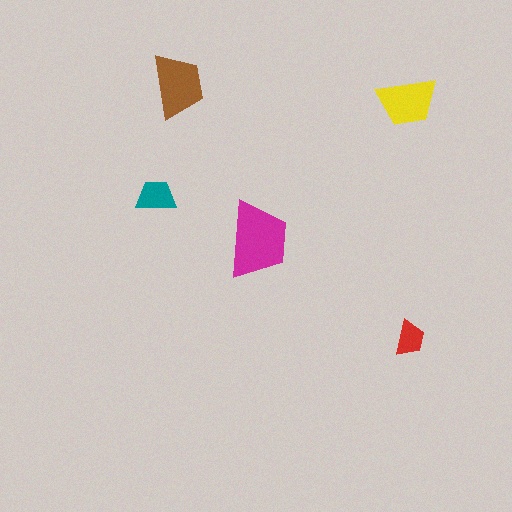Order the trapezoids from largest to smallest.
the magenta one, the brown one, the yellow one, the teal one, the red one.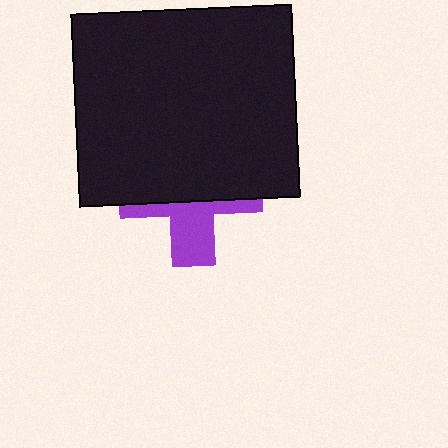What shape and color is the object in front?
The object in front is a black rectangle.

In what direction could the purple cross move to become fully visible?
The purple cross could move down. That would shift it out from behind the black rectangle entirely.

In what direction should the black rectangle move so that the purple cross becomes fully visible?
The black rectangle should move up. That is the shortest direction to clear the overlap and leave the purple cross fully visible.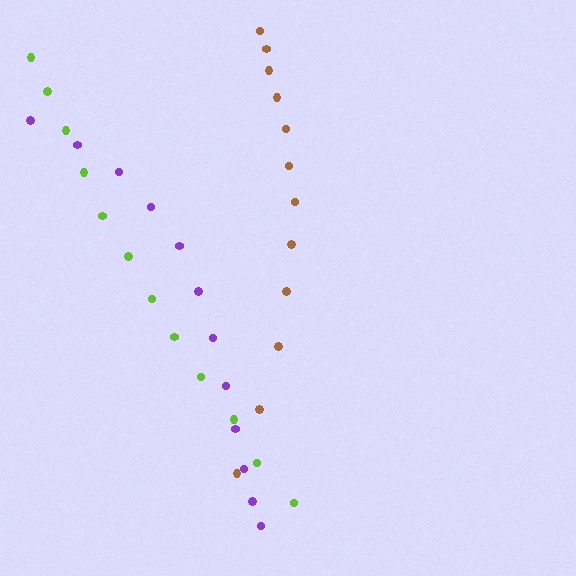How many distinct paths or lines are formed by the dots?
There are 3 distinct paths.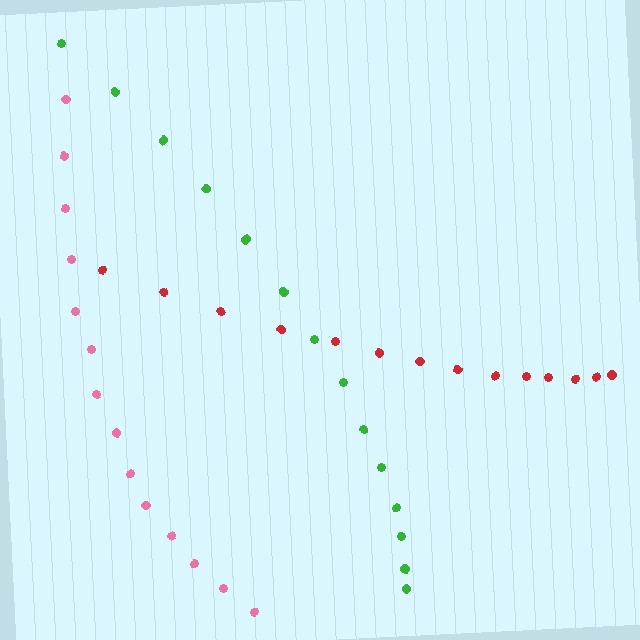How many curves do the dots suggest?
There are 3 distinct paths.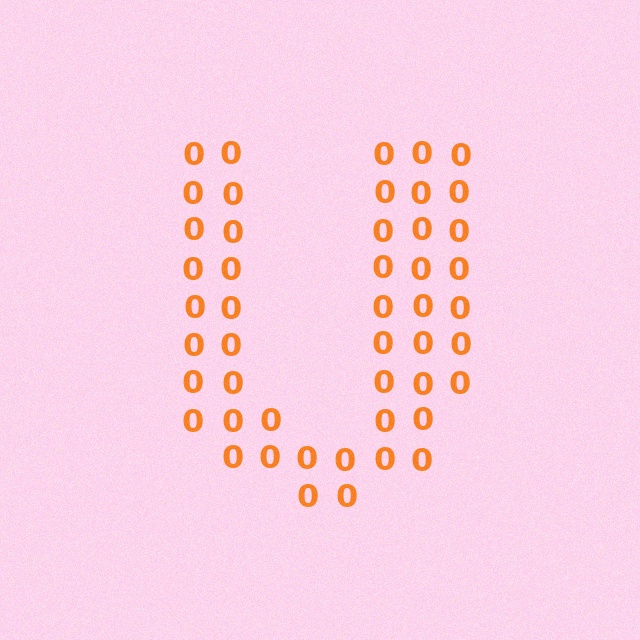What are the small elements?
The small elements are digit 0's.